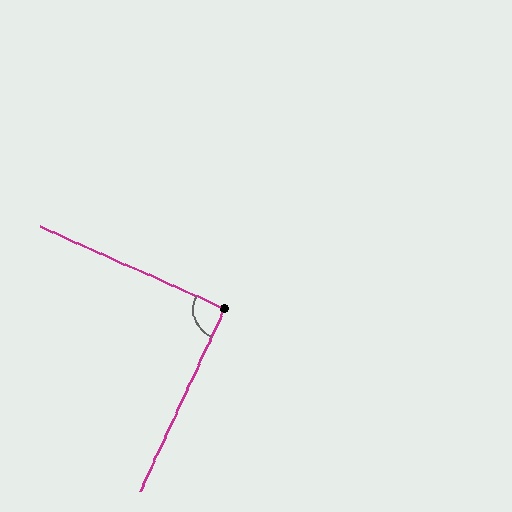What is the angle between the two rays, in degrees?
Approximately 90 degrees.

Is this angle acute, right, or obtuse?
It is approximately a right angle.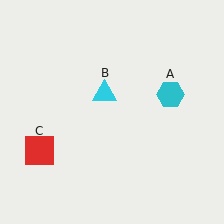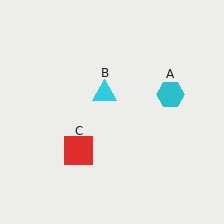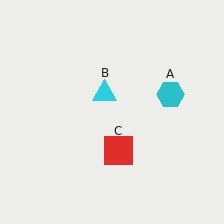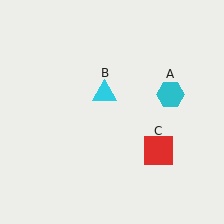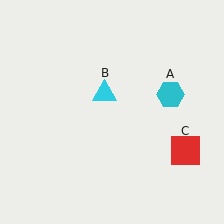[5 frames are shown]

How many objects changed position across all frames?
1 object changed position: red square (object C).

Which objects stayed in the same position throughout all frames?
Cyan hexagon (object A) and cyan triangle (object B) remained stationary.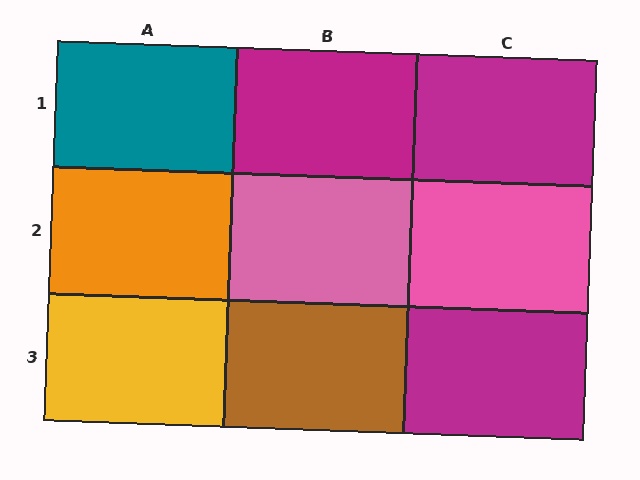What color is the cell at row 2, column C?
Pink.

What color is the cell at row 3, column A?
Yellow.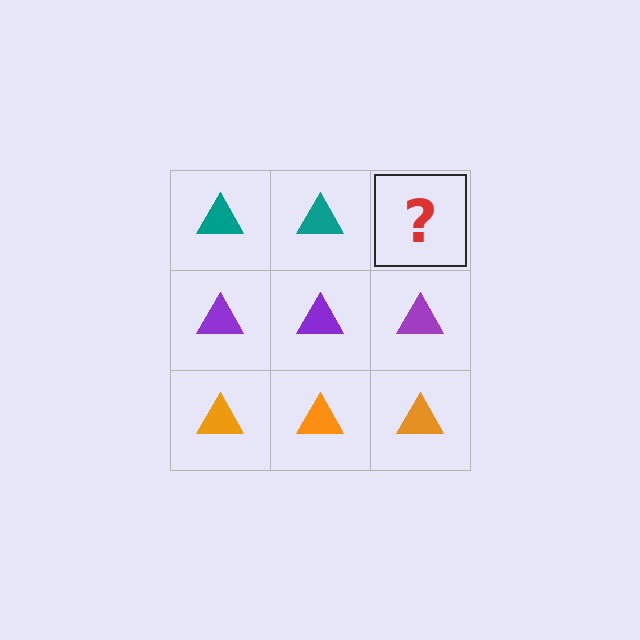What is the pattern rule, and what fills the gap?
The rule is that each row has a consistent color. The gap should be filled with a teal triangle.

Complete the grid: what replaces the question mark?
The question mark should be replaced with a teal triangle.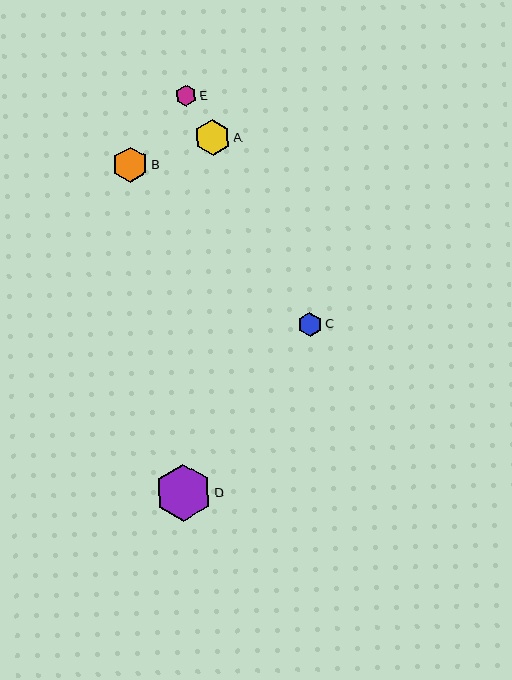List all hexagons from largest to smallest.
From largest to smallest: D, A, B, C, E.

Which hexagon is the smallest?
Hexagon E is the smallest with a size of approximately 21 pixels.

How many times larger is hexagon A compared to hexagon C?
Hexagon A is approximately 1.5 times the size of hexagon C.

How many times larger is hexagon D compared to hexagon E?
Hexagon D is approximately 2.7 times the size of hexagon E.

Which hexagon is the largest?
Hexagon D is the largest with a size of approximately 56 pixels.